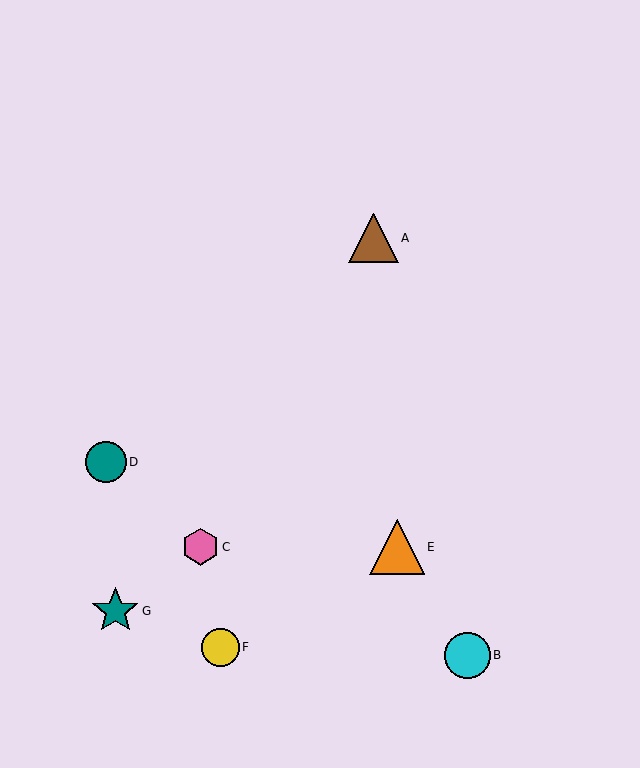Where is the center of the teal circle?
The center of the teal circle is at (106, 462).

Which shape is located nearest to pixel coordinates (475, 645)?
The cyan circle (labeled B) at (467, 655) is nearest to that location.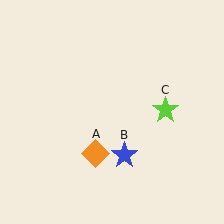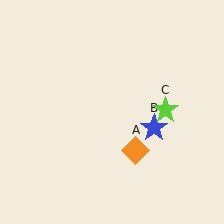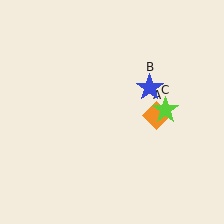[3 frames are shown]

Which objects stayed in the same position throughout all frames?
Lime star (object C) remained stationary.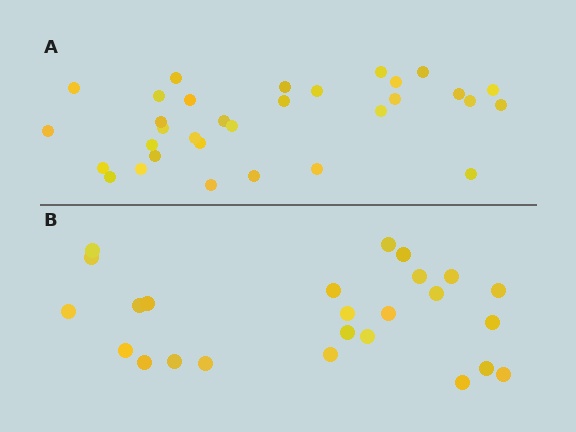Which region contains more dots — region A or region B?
Region A (the top region) has more dots.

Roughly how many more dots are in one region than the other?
Region A has roughly 8 or so more dots than region B.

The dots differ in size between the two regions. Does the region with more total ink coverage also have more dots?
No. Region B has more total ink coverage because its dots are larger, but region A actually contains more individual dots. Total area can be misleading — the number of items is what matters here.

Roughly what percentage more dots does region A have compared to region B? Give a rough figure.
About 30% more.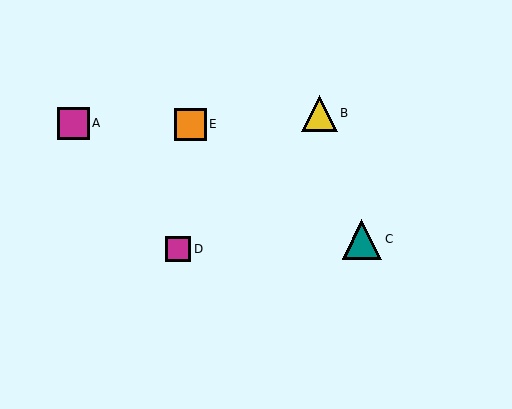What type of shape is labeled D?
Shape D is a magenta square.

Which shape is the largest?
The teal triangle (labeled C) is the largest.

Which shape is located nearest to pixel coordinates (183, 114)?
The orange square (labeled E) at (191, 124) is nearest to that location.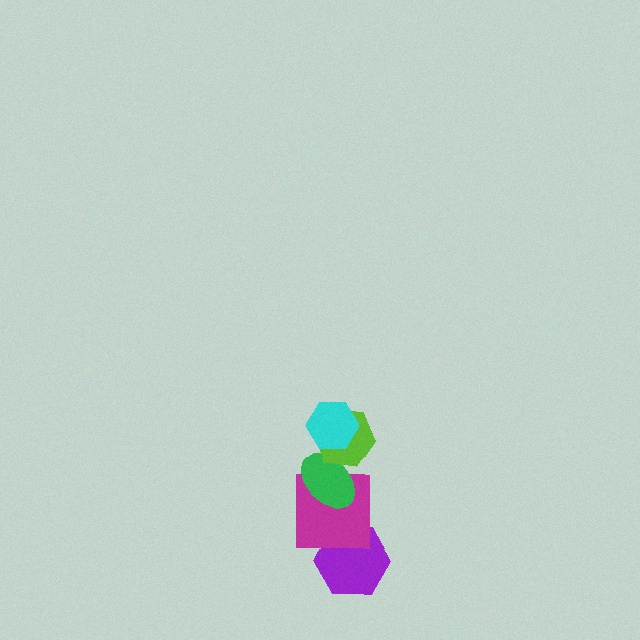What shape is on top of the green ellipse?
The lime hexagon is on top of the green ellipse.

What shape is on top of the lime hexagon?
The cyan hexagon is on top of the lime hexagon.